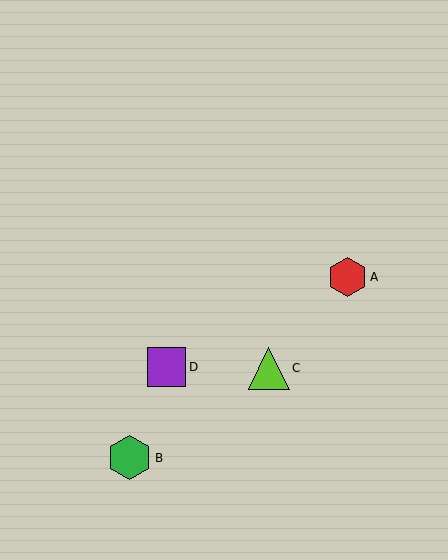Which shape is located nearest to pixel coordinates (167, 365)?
The purple square (labeled D) at (166, 367) is nearest to that location.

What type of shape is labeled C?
Shape C is a lime triangle.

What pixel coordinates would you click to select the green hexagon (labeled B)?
Click at (130, 458) to select the green hexagon B.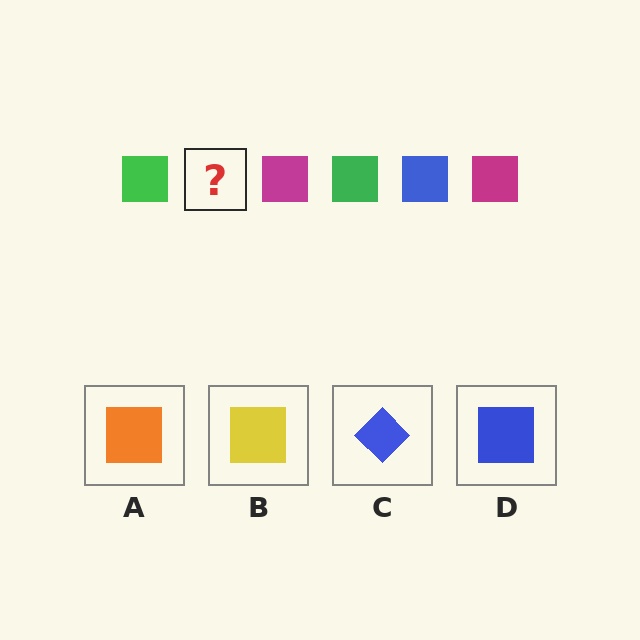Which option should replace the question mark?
Option D.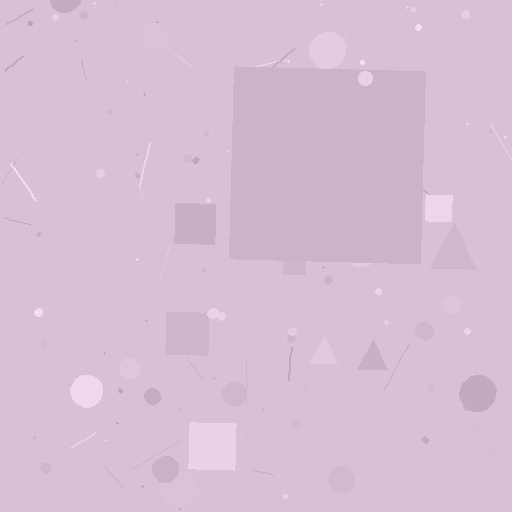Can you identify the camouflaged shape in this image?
The camouflaged shape is a square.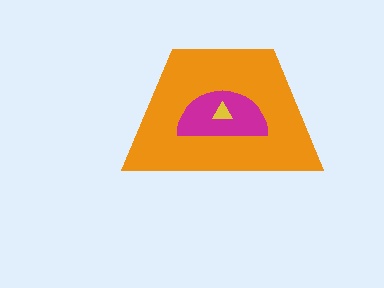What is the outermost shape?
The orange trapezoid.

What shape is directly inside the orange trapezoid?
The magenta semicircle.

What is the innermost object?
The yellow triangle.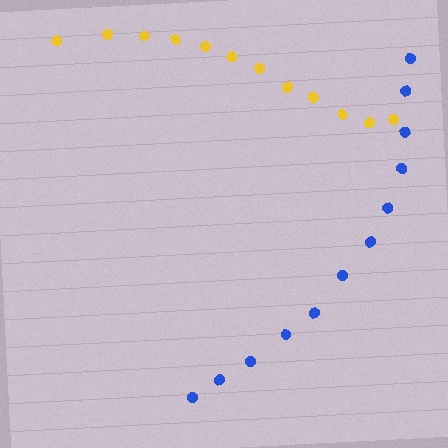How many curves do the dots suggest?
There are 2 distinct paths.